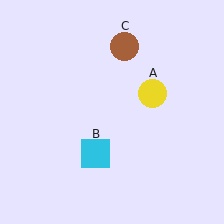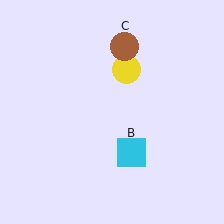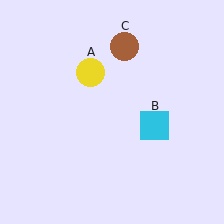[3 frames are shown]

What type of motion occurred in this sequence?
The yellow circle (object A), cyan square (object B) rotated counterclockwise around the center of the scene.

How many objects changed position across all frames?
2 objects changed position: yellow circle (object A), cyan square (object B).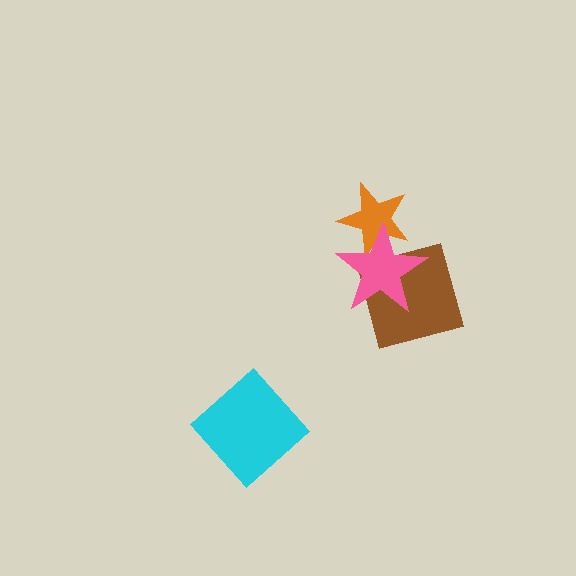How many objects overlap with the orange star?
1 object overlaps with the orange star.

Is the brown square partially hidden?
Yes, it is partially covered by another shape.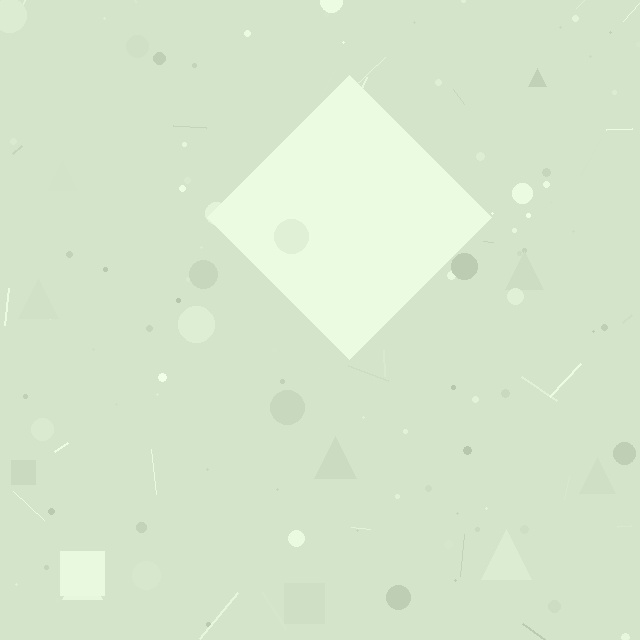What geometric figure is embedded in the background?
A diamond is embedded in the background.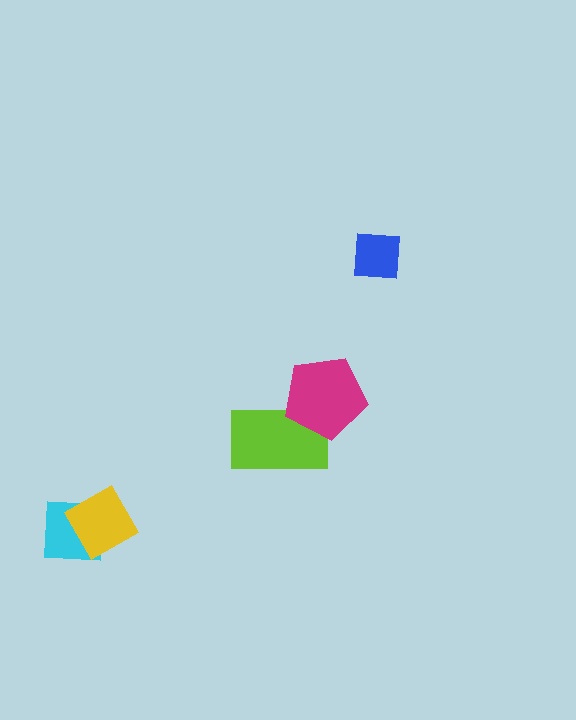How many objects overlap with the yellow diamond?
1 object overlaps with the yellow diamond.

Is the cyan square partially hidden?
Yes, it is partially covered by another shape.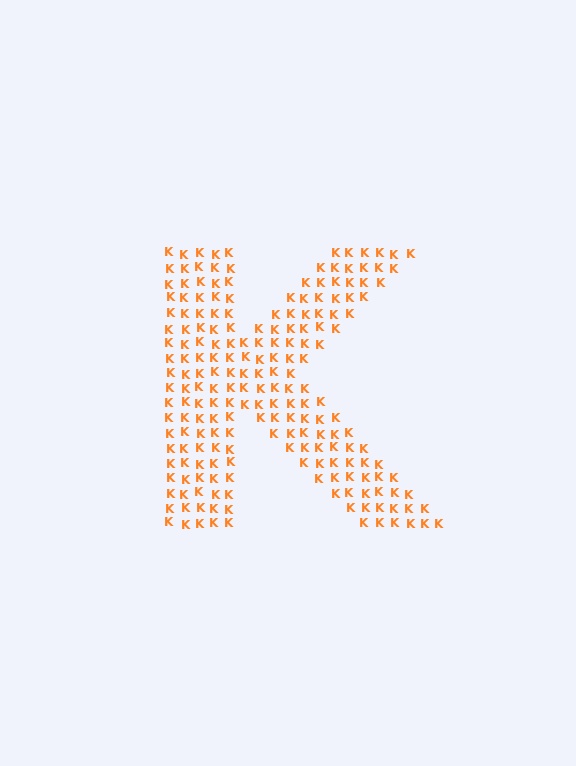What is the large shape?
The large shape is the letter K.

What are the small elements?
The small elements are letter K's.